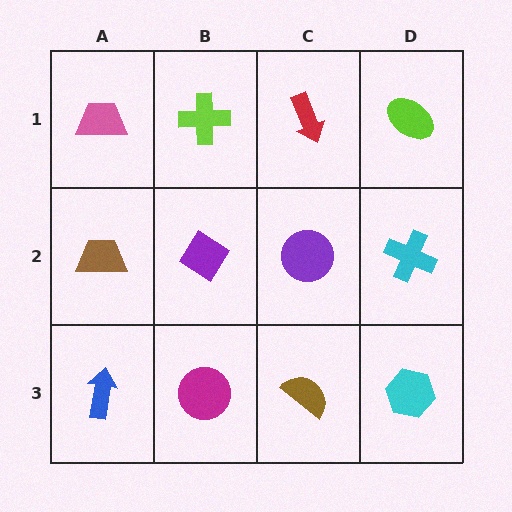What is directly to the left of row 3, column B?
A blue arrow.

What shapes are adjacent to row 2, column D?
A lime ellipse (row 1, column D), a cyan hexagon (row 3, column D), a purple circle (row 2, column C).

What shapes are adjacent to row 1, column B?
A purple diamond (row 2, column B), a pink trapezoid (row 1, column A), a red arrow (row 1, column C).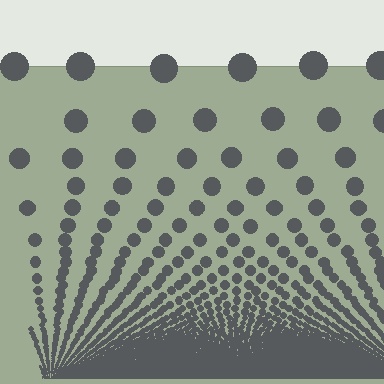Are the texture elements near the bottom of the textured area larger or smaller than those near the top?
Smaller. The gradient is inverted — elements near the bottom are smaller and denser.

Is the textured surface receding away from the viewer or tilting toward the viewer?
The surface appears to tilt toward the viewer. Texture elements get larger and sparser toward the top.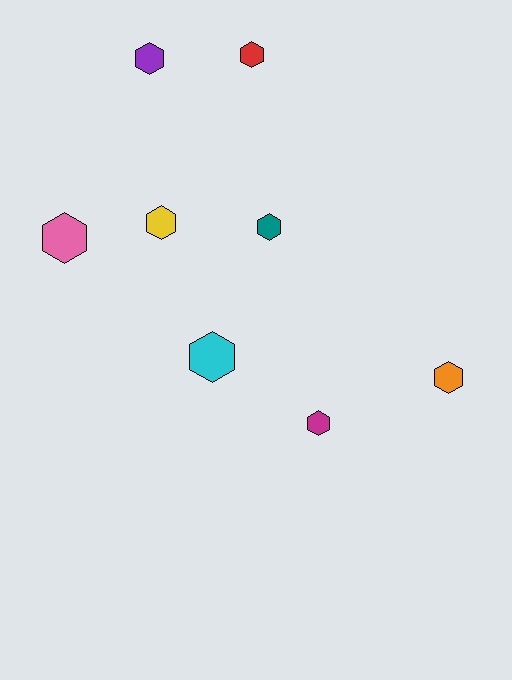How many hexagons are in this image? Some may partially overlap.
There are 8 hexagons.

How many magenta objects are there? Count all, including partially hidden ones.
There is 1 magenta object.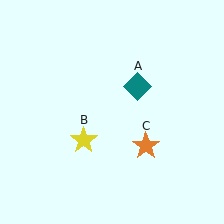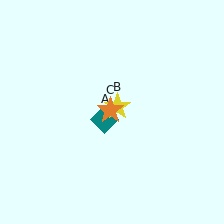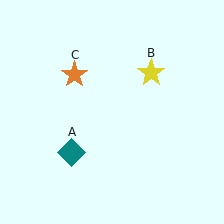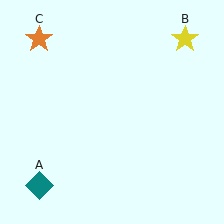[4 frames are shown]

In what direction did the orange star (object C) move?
The orange star (object C) moved up and to the left.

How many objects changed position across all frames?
3 objects changed position: teal diamond (object A), yellow star (object B), orange star (object C).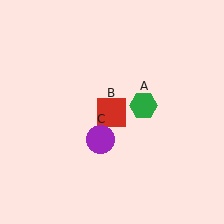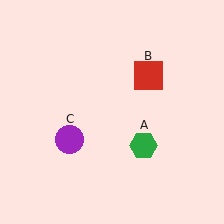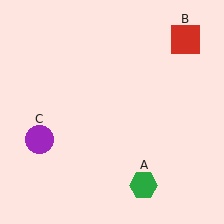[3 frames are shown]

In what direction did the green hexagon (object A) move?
The green hexagon (object A) moved down.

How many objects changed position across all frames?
3 objects changed position: green hexagon (object A), red square (object B), purple circle (object C).